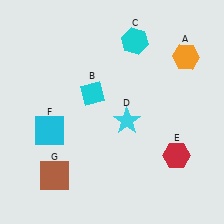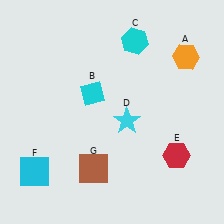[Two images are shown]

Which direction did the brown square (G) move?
The brown square (G) moved right.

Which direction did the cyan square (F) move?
The cyan square (F) moved down.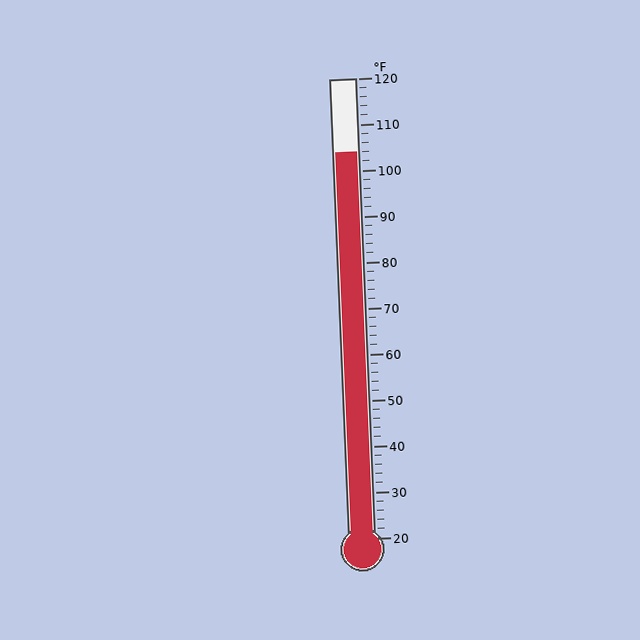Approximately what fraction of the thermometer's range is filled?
The thermometer is filled to approximately 85% of its range.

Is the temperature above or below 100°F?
The temperature is above 100°F.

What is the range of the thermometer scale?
The thermometer scale ranges from 20°F to 120°F.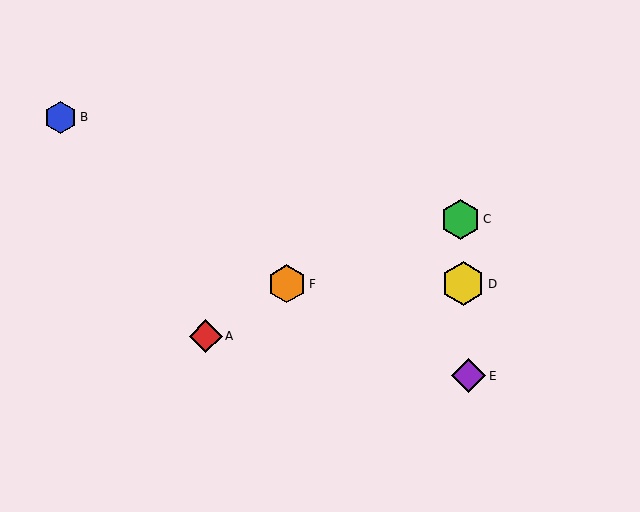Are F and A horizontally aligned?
No, F is at y≈284 and A is at y≈336.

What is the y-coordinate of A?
Object A is at y≈336.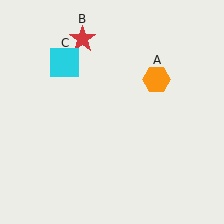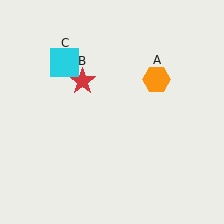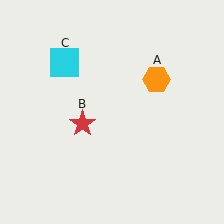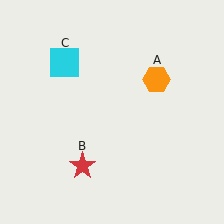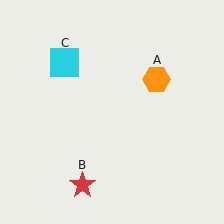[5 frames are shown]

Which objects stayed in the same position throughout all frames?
Orange hexagon (object A) and cyan square (object C) remained stationary.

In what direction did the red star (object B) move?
The red star (object B) moved down.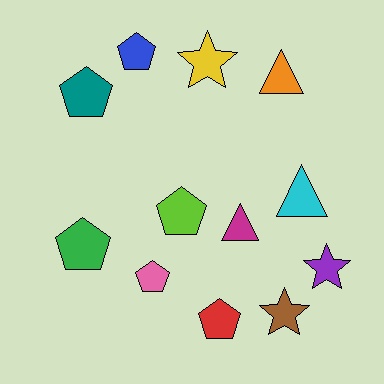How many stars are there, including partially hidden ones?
There are 3 stars.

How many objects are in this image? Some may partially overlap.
There are 12 objects.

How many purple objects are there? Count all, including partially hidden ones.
There is 1 purple object.